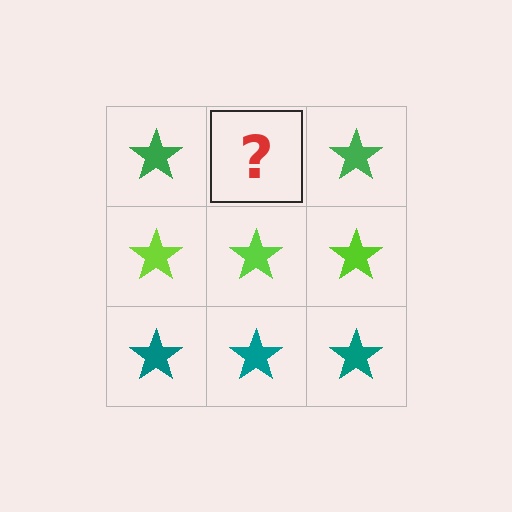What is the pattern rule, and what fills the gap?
The rule is that each row has a consistent color. The gap should be filled with a green star.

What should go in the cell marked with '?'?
The missing cell should contain a green star.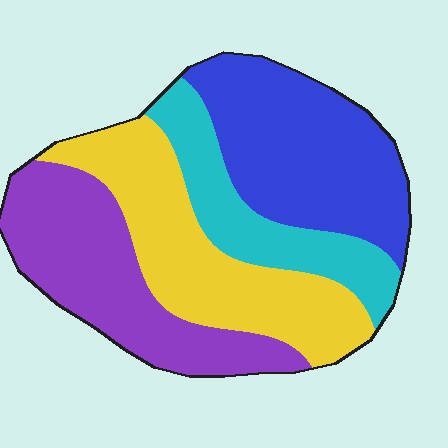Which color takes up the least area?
Cyan, at roughly 15%.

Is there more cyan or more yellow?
Yellow.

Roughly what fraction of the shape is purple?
Purple takes up between a quarter and a half of the shape.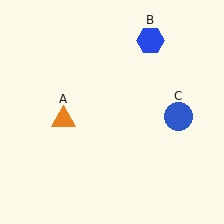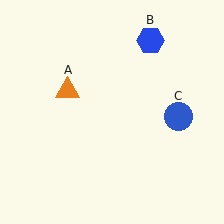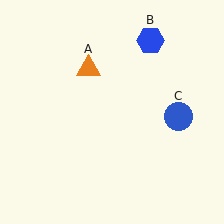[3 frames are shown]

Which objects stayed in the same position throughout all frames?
Blue hexagon (object B) and blue circle (object C) remained stationary.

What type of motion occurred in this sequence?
The orange triangle (object A) rotated clockwise around the center of the scene.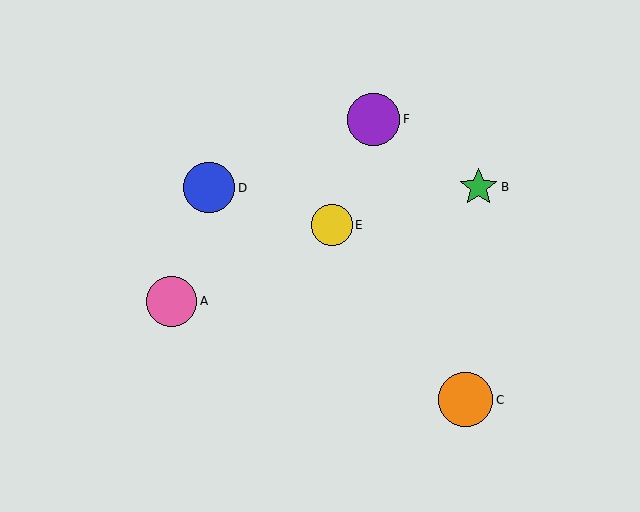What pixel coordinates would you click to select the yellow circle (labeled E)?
Click at (332, 225) to select the yellow circle E.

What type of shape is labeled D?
Shape D is a blue circle.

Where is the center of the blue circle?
The center of the blue circle is at (209, 188).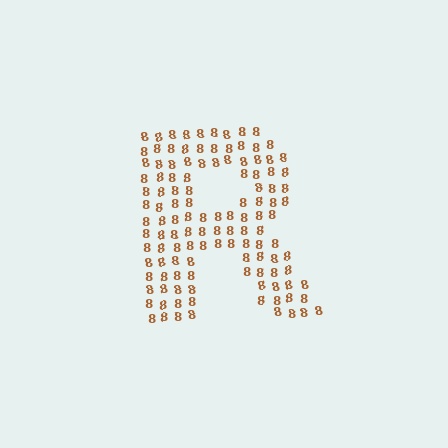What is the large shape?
The large shape is the letter R.